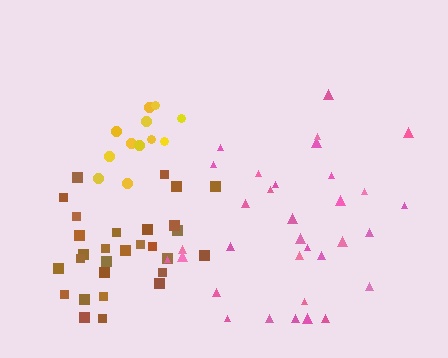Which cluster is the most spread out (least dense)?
Pink.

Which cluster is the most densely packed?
Yellow.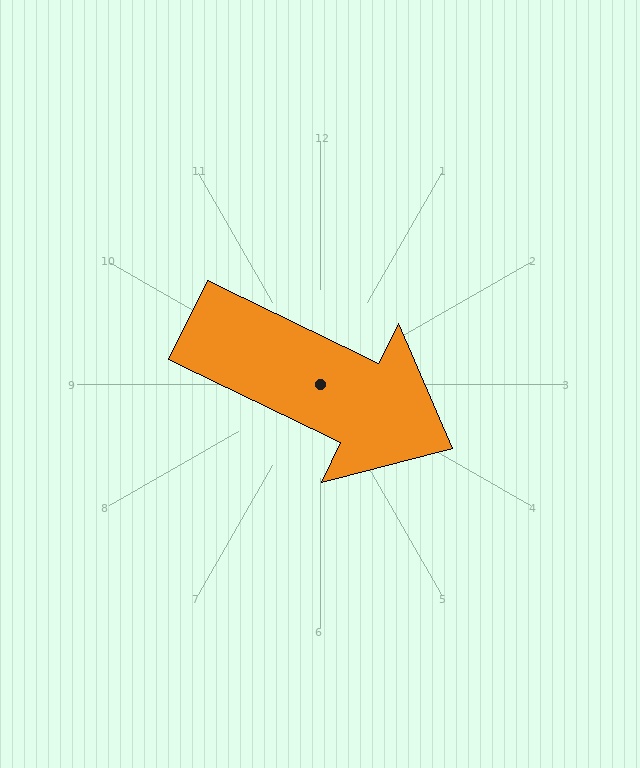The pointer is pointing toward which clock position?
Roughly 4 o'clock.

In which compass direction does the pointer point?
Southeast.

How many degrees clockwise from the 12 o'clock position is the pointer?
Approximately 116 degrees.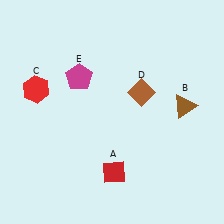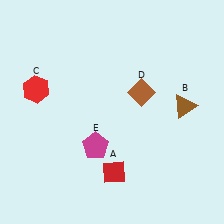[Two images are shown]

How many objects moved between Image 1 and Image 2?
1 object moved between the two images.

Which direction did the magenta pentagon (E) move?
The magenta pentagon (E) moved down.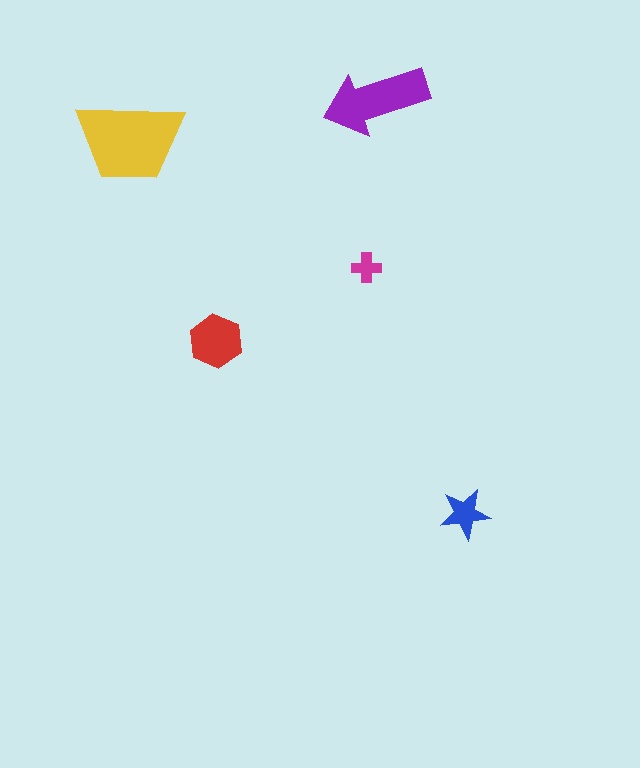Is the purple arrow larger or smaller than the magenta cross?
Larger.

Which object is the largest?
The yellow trapezoid.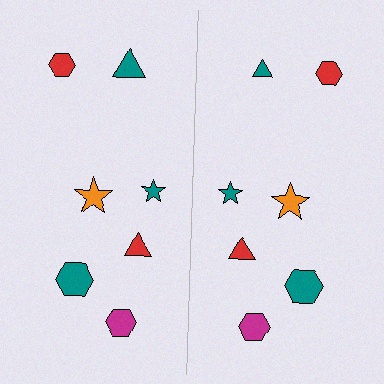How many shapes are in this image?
There are 14 shapes in this image.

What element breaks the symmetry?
The teal triangle on the right side has a different size than its mirror counterpart.